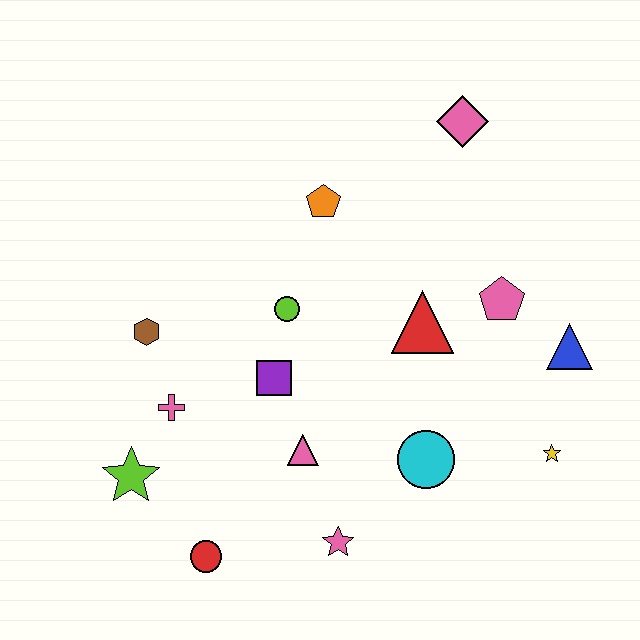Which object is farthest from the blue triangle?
The lime star is farthest from the blue triangle.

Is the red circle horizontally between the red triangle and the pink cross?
Yes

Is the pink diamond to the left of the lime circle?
No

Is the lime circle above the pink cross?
Yes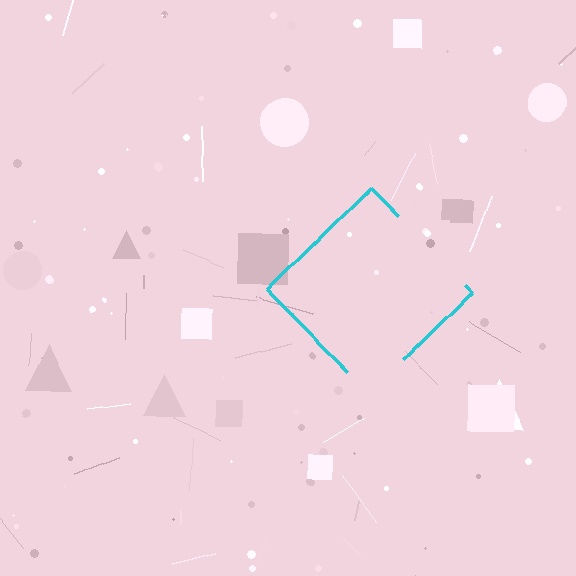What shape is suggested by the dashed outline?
The dashed outline suggests a diamond.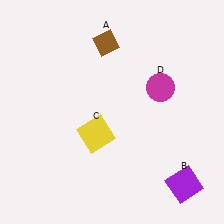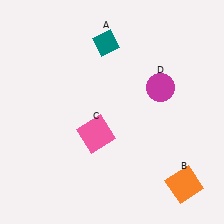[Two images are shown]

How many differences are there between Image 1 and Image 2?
There are 3 differences between the two images.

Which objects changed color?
A changed from brown to teal. B changed from purple to orange. C changed from yellow to pink.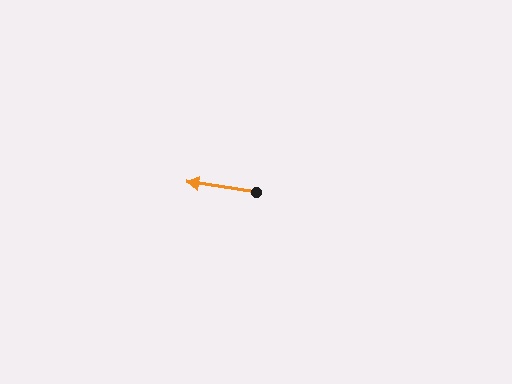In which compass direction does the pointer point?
West.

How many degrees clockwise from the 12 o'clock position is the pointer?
Approximately 278 degrees.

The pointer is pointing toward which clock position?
Roughly 9 o'clock.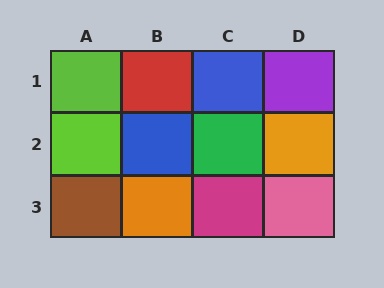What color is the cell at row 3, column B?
Orange.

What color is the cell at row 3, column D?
Pink.